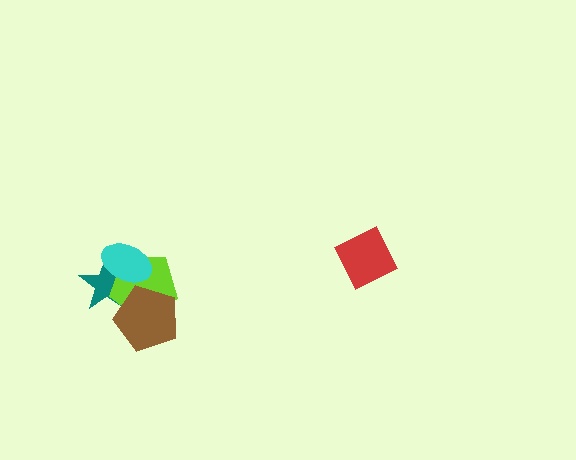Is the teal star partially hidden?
Yes, it is partially covered by another shape.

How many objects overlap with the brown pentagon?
2 objects overlap with the brown pentagon.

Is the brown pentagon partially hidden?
No, no other shape covers it.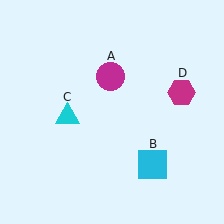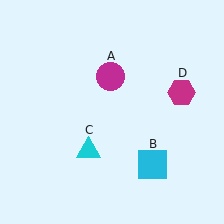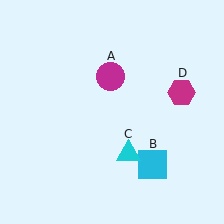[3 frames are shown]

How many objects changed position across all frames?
1 object changed position: cyan triangle (object C).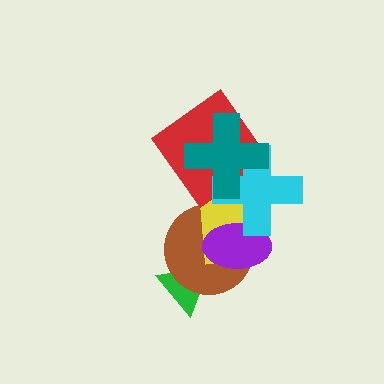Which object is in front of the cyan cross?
The teal cross is in front of the cyan cross.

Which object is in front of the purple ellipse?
The cyan cross is in front of the purple ellipse.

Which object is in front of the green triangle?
The brown circle is in front of the green triangle.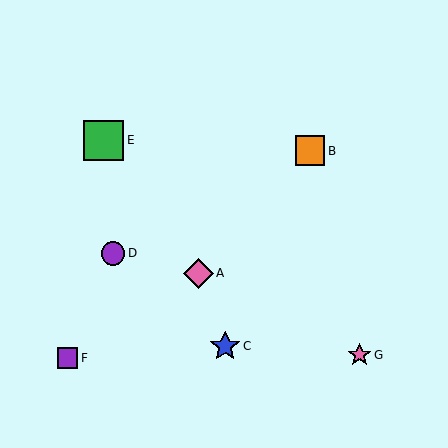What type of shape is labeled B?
Shape B is an orange square.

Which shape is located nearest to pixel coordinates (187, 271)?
The pink diamond (labeled A) at (199, 273) is nearest to that location.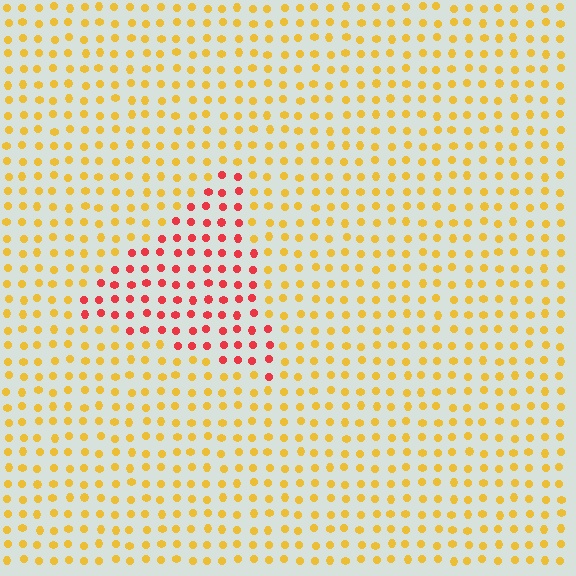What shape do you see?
I see a triangle.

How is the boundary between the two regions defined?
The boundary is defined purely by a slight shift in hue (about 50 degrees). Spacing, size, and orientation are identical on both sides.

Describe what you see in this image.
The image is filled with small yellow elements in a uniform arrangement. A triangle-shaped region is visible where the elements are tinted to a slightly different hue, forming a subtle color boundary.